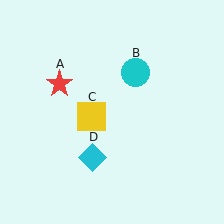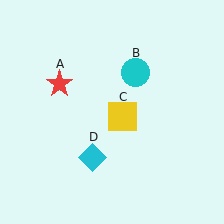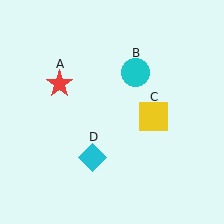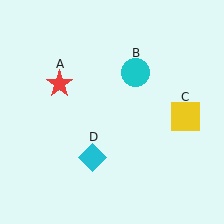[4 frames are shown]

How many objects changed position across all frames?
1 object changed position: yellow square (object C).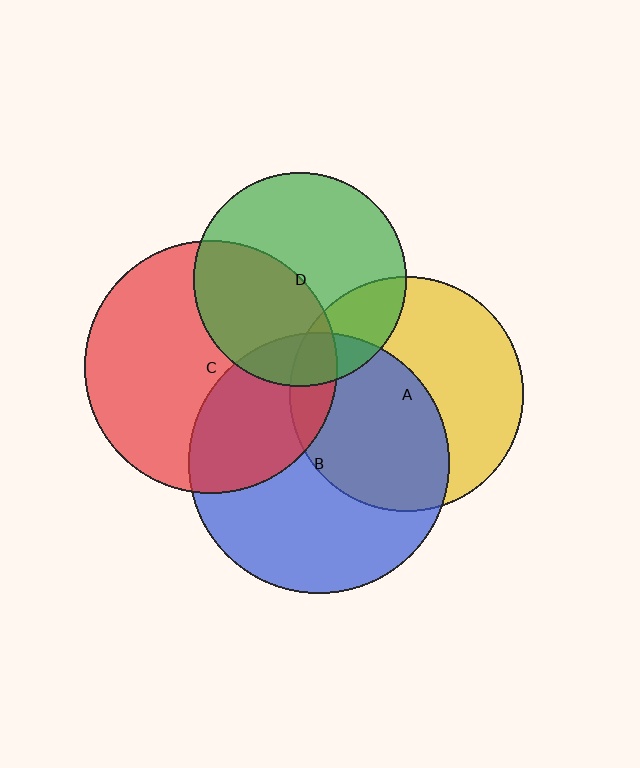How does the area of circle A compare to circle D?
Approximately 1.2 times.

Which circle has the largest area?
Circle B (blue).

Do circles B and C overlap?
Yes.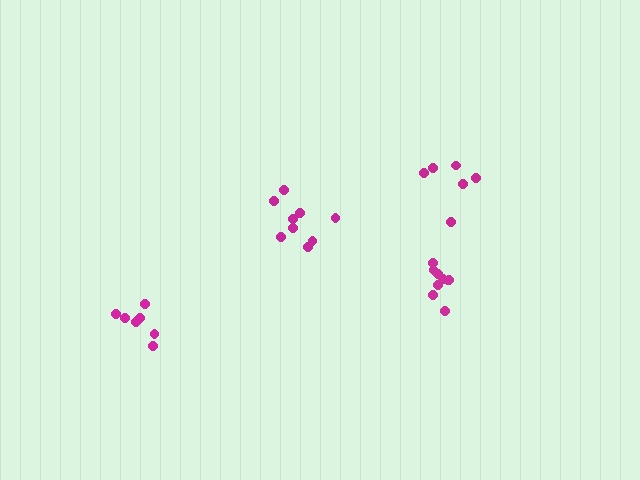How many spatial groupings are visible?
There are 4 spatial groupings.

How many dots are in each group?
Group 1: 7 dots, Group 2: 6 dots, Group 3: 9 dots, Group 4: 9 dots (31 total).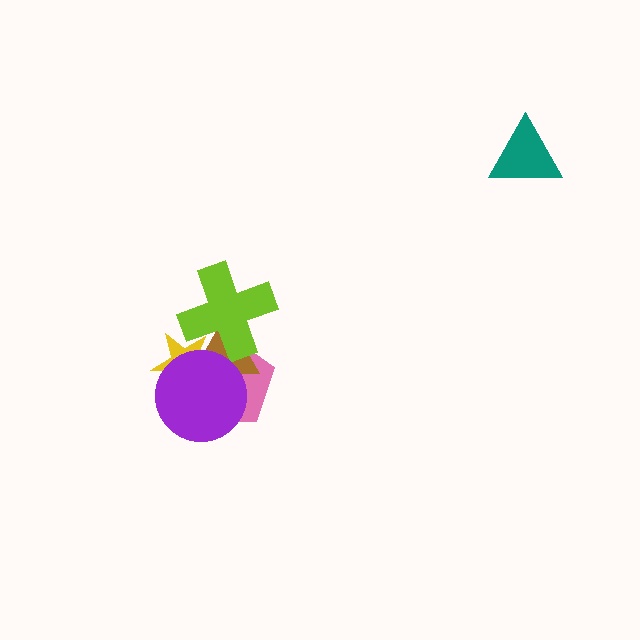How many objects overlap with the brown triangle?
4 objects overlap with the brown triangle.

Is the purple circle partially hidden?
No, no other shape covers it.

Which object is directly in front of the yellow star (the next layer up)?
The pink pentagon is directly in front of the yellow star.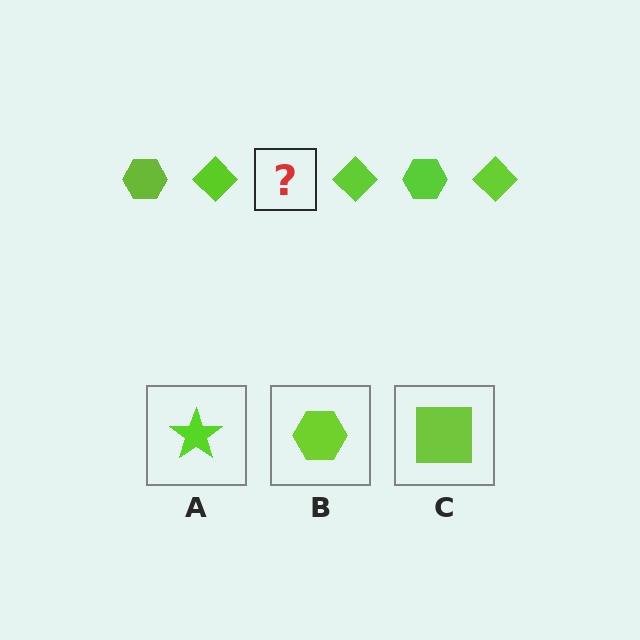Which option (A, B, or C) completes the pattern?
B.